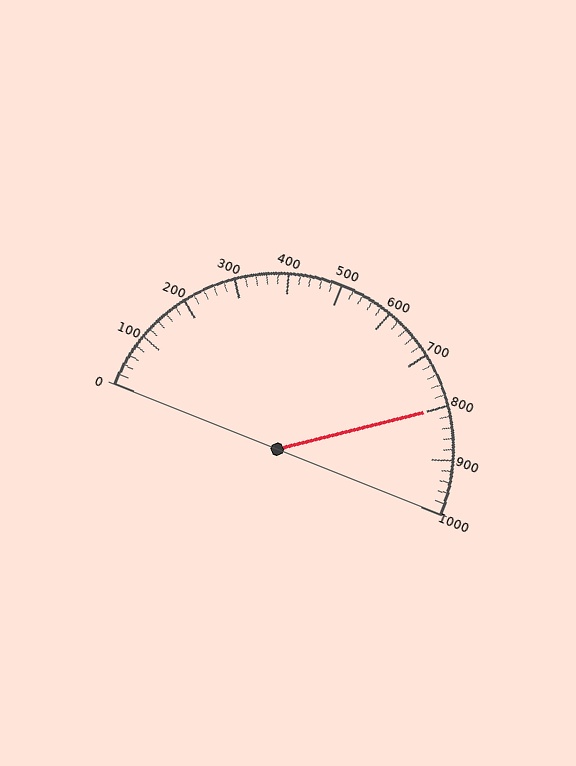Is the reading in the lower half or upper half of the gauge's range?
The reading is in the upper half of the range (0 to 1000).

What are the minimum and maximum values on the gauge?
The gauge ranges from 0 to 1000.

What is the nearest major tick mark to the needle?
The nearest major tick mark is 800.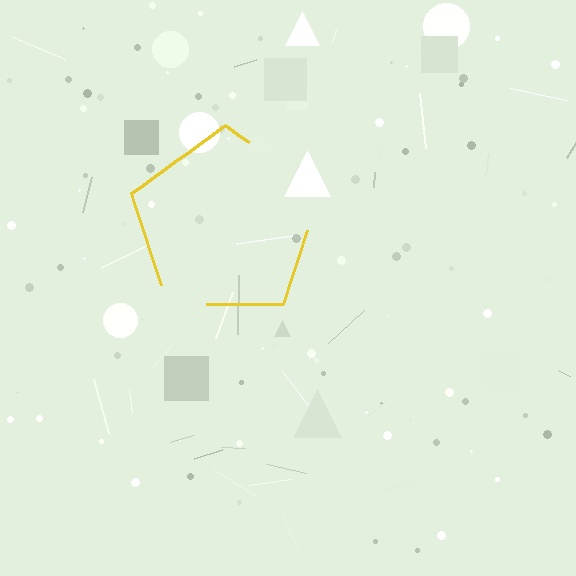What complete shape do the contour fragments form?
The contour fragments form a pentagon.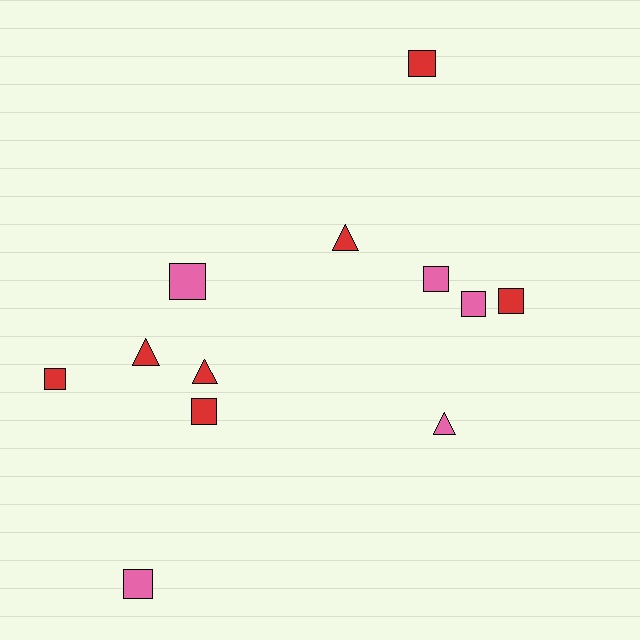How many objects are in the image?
There are 12 objects.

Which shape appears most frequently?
Square, with 8 objects.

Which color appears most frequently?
Red, with 7 objects.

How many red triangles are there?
There are 3 red triangles.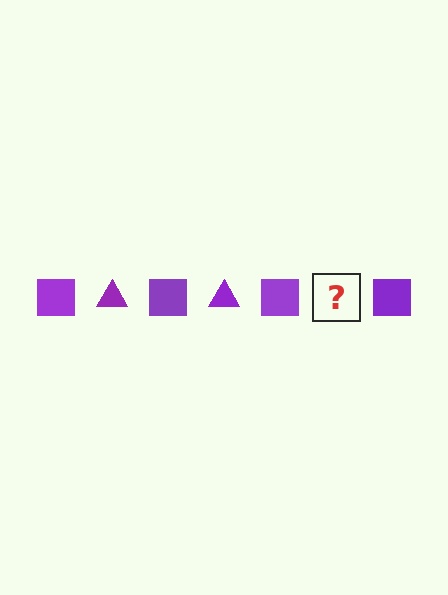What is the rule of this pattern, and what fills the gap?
The rule is that the pattern cycles through square, triangle shapes in purple. The gap should be filled with a purple triangle.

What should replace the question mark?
The question mark should be replaced with a purple triangle.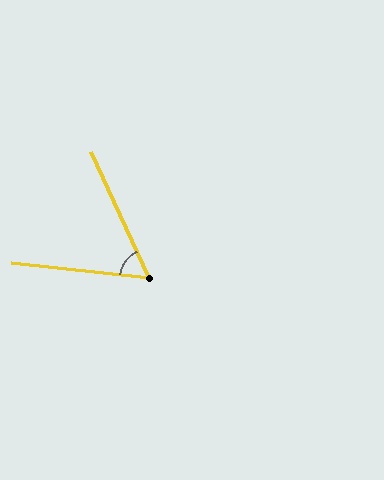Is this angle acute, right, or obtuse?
It is acute.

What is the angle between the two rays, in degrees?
Approximately 59 degrees.